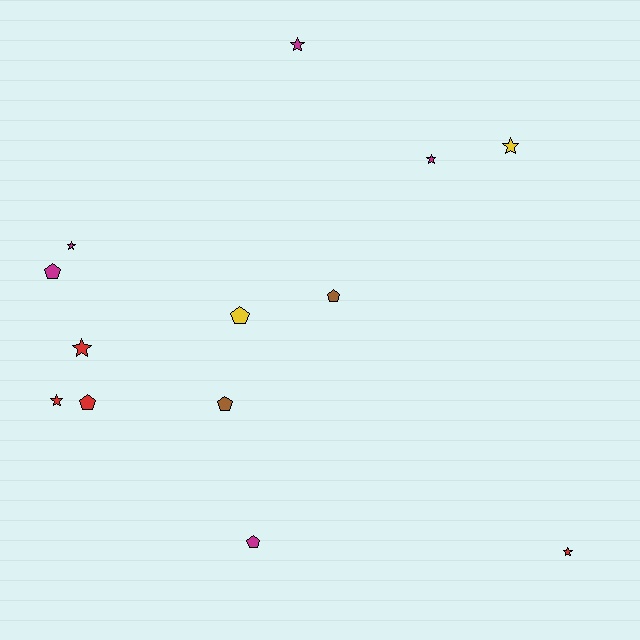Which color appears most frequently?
Magenta, with 5 objects.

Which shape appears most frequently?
Star, with 7 objects.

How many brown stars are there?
There are no brown stars.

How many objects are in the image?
There are 13 objects.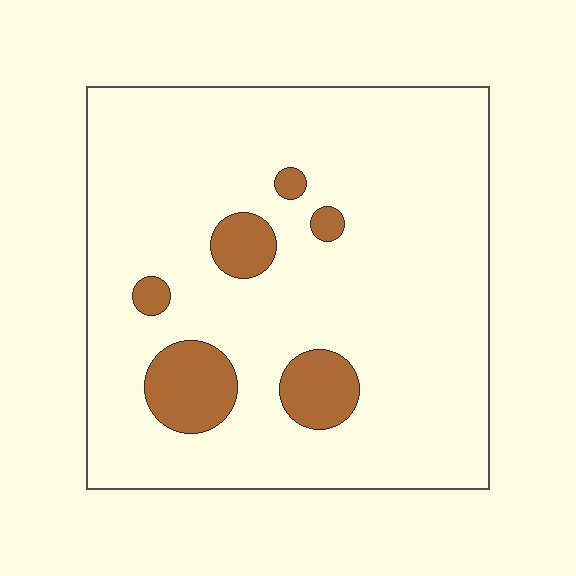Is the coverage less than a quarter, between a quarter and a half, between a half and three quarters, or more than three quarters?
Less than a quarter.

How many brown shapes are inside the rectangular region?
6.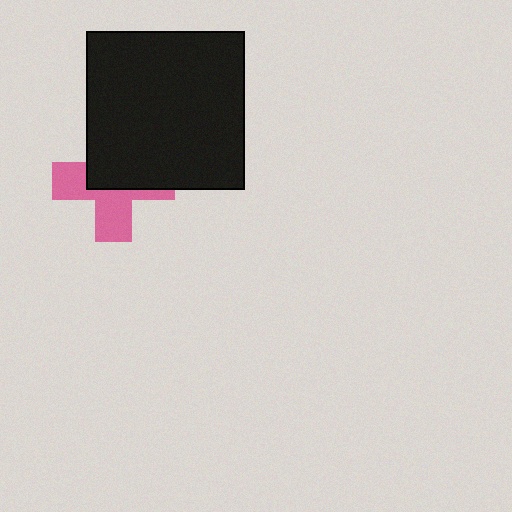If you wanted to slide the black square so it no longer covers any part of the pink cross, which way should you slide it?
Slide it up — that is the most direct way to separate the two shapes.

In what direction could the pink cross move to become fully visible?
The pink cross could move down. That would shift it out from behind the black square entirely.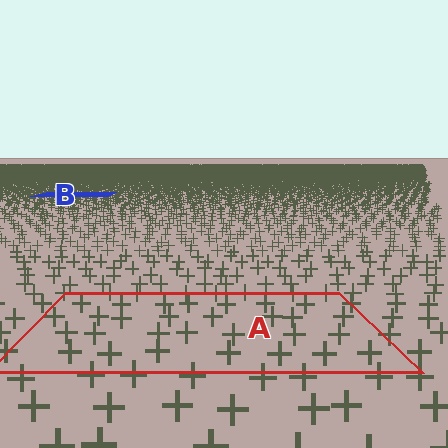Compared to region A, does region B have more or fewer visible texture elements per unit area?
Region B has more texture elements per unit area — they are packed more densely because it is farther away.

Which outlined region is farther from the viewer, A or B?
Region B is farther from the viewer — the texture elements inside it appear smaller and more densely packed.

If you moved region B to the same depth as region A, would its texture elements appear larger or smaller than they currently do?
They would appear larger. At a closer depth, the same texture elements are projected at a bigger on-screen size.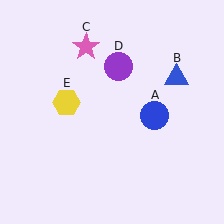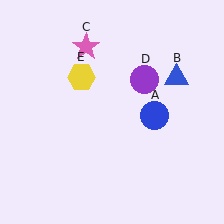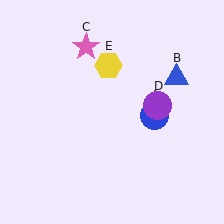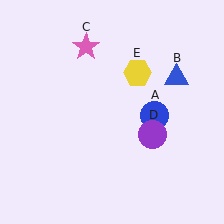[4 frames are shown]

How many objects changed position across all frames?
2 objects changed position: purple circle (object D), yellow hexagon (object E).